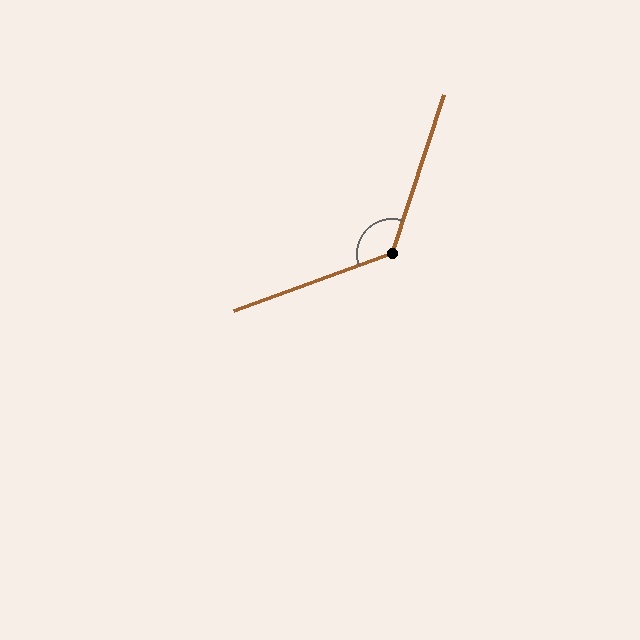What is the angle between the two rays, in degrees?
Approximately 128 degrees.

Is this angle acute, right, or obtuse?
It is obtuse.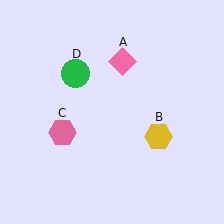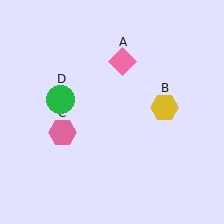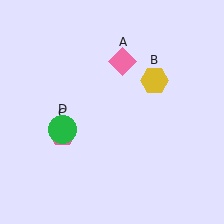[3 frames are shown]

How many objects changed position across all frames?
2 objects changed position: yellow hexagon (object B), green circle (object D).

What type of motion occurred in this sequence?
The yellow hexagon (object B), green circle (object D) rotated counterclockwise around the center of the scene.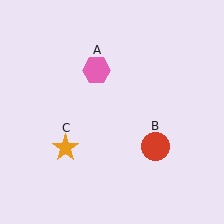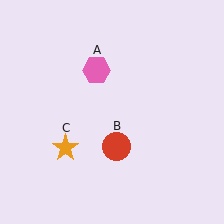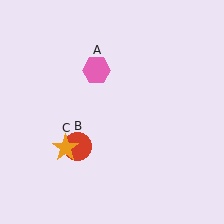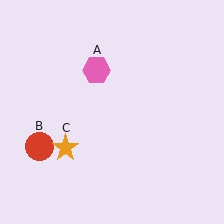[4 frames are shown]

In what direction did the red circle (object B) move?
The red circle (object B) moved left.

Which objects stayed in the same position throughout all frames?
Pink hexagon (object A) and orange star (object C) remained stationary.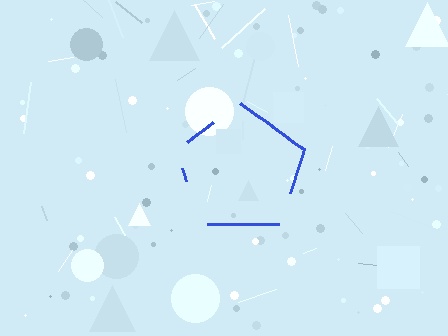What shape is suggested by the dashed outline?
The dashed outline suggests a pentagon.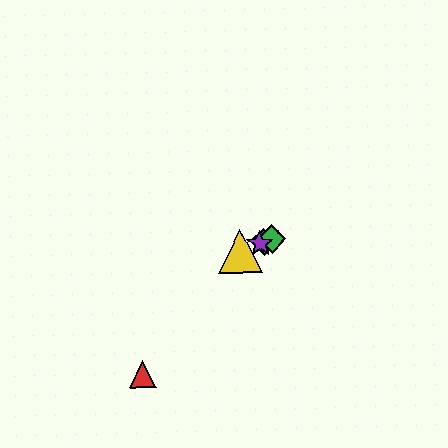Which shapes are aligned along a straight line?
The blue diamond, the green diamond, the yellow triangle, the purple star are aligned along a straight line.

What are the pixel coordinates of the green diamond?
The green diamond is at (272, 239).